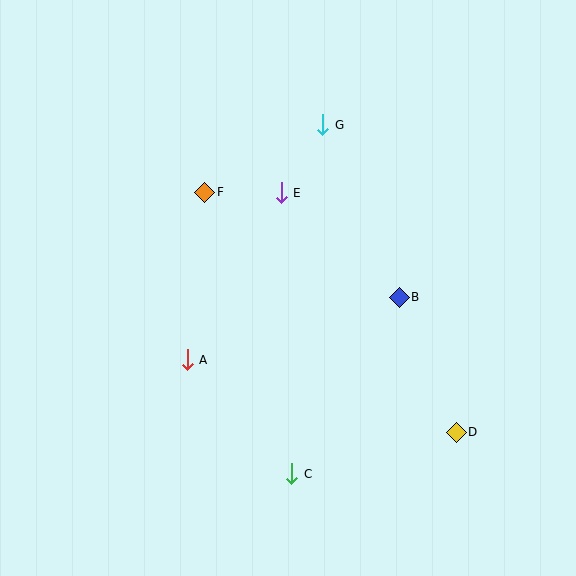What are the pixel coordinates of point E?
Point E is at (281, 193).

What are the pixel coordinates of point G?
Point G is at (323, 125).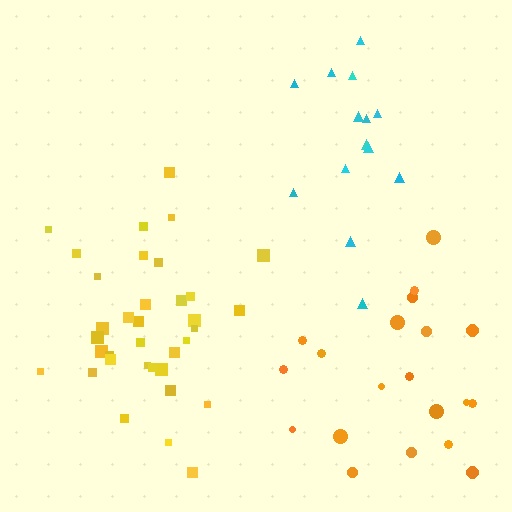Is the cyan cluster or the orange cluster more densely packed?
Orange.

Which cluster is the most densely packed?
Yellow.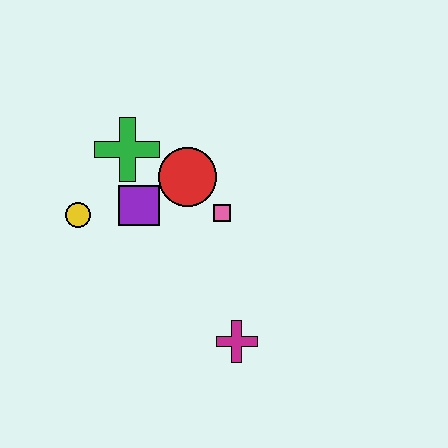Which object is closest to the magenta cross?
The pink square is closest to the magenta cross.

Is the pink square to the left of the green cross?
No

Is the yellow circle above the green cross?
No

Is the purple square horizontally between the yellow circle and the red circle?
Yes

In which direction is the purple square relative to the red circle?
The purple square is to the left of the red circle.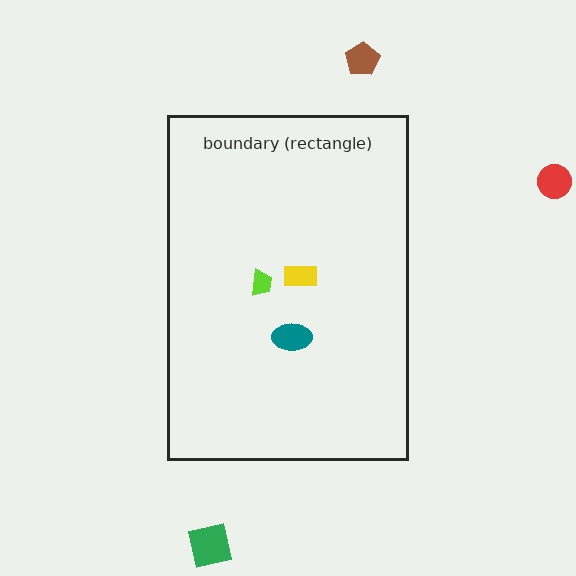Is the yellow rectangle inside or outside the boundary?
Inside.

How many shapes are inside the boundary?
3 inside, 3 outside.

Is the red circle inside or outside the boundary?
Outside.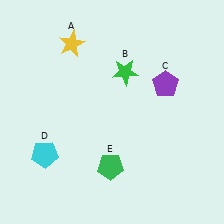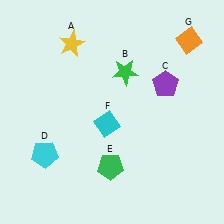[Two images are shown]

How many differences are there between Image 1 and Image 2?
There are 2 differences between the two images.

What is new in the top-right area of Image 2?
An orange diamond (G) was added in the top-right area of Image 2.